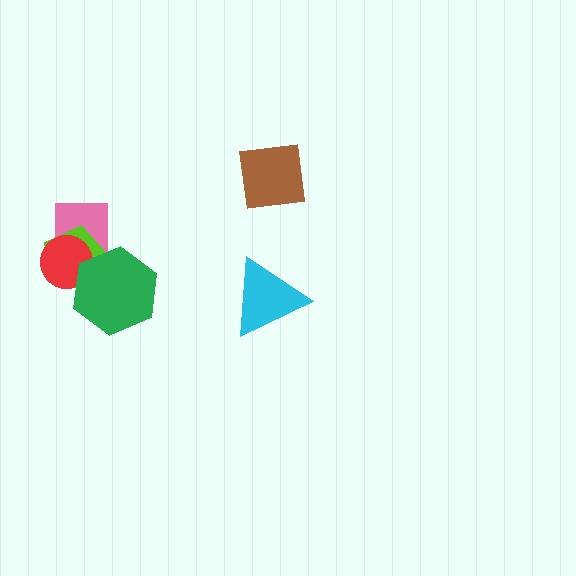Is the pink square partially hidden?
Yes, it is partially covered by another shape.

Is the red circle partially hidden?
Yes, it is partially covered by another shape.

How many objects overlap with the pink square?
2 objects overlap with the pink square.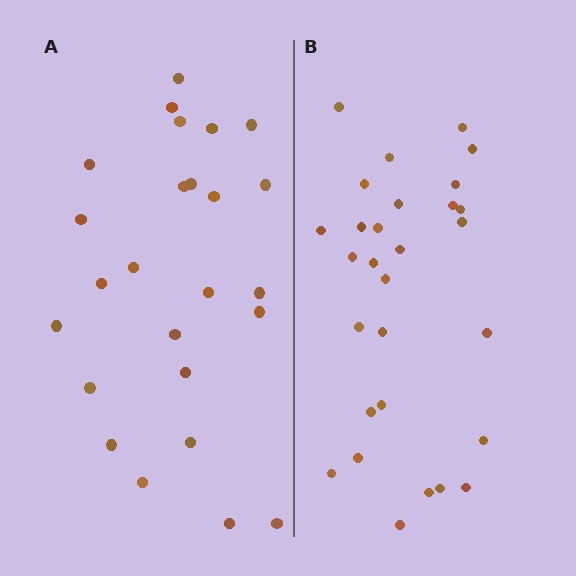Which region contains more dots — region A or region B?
Region B (the right region) has more dots.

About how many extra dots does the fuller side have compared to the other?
Region B has about 4 more dots than region A.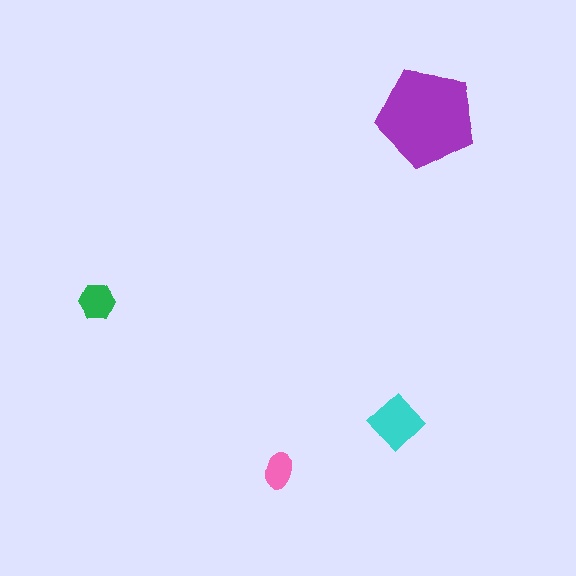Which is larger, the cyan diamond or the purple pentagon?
The purple pentagon.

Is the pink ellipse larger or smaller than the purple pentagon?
Smaller.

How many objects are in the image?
There are 4 objects in the image.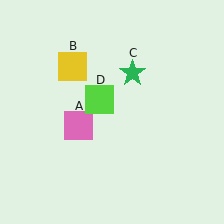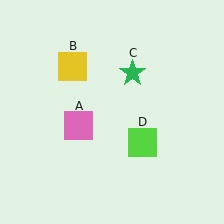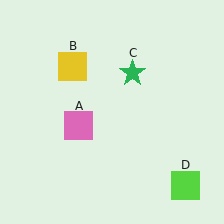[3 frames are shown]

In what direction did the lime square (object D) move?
The lime square (object D) moved down and to the right.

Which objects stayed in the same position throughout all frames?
Pink square (object A) and yellow square (object B) and green star (object C) remained stationary.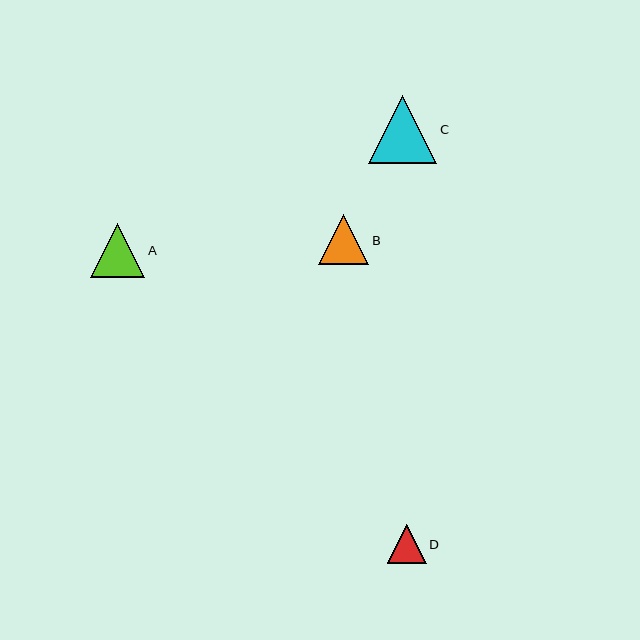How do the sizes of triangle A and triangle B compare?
Triangle A and triangle B are approximately the same size.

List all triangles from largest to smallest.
From largest to smallest: C, A, B, D.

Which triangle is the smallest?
Triangle D is the smallest with a size of approximately 39 pixels.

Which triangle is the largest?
Triangle C is the largest with a size of approximately 68 pixels.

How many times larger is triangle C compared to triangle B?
Triangle C is approximately 1.4 times the size of triangle B.